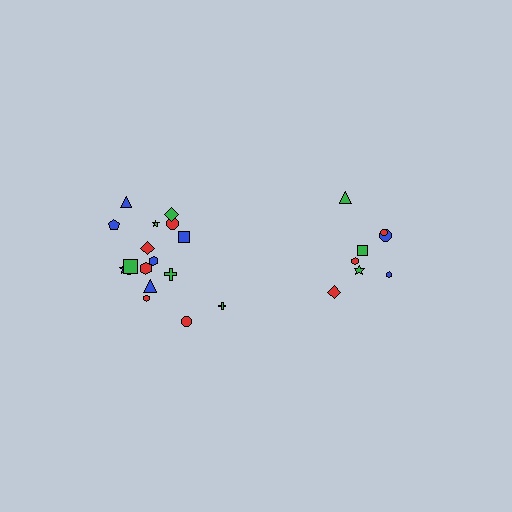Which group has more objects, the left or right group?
The left group.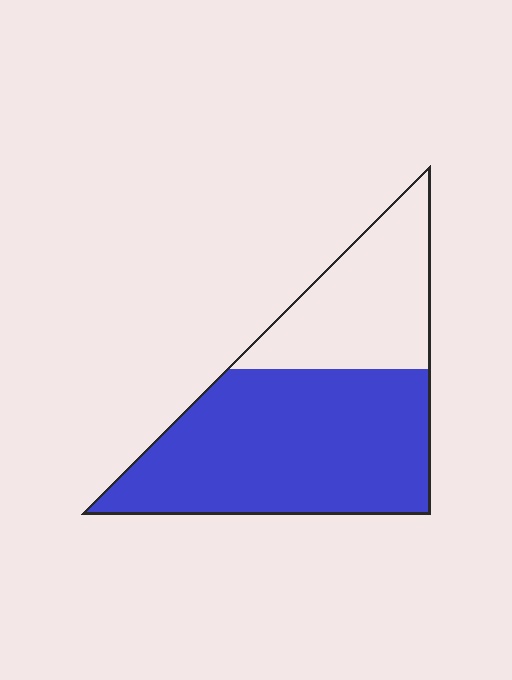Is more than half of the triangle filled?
Yes.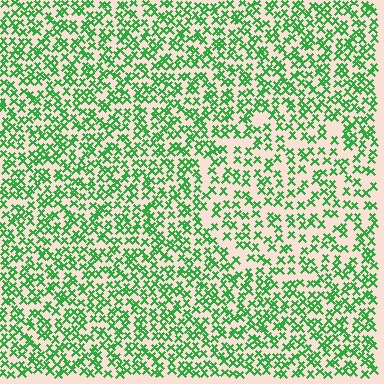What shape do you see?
I see a circle.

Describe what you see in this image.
The image contains small green elements arranged at two different densities. A circle-shaped region is visible where the elements are less densely packed than the surrounding area.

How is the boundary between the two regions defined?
The boundary is defined by a change in element density (approximately 1.6x ratio). All elements are the same color, size, and shape.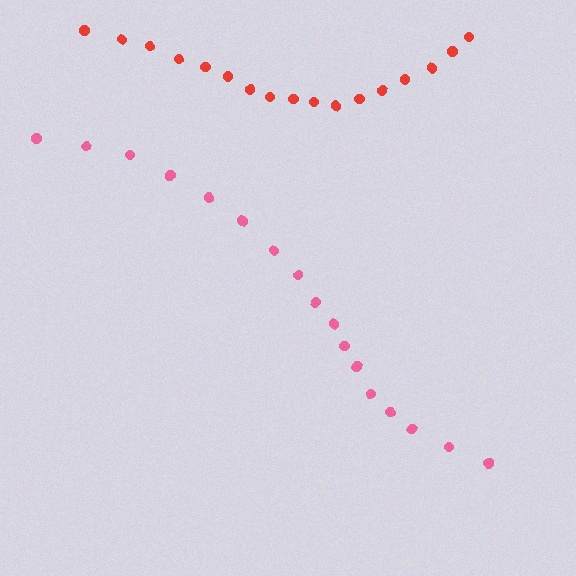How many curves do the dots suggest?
There are 2 distinct paths.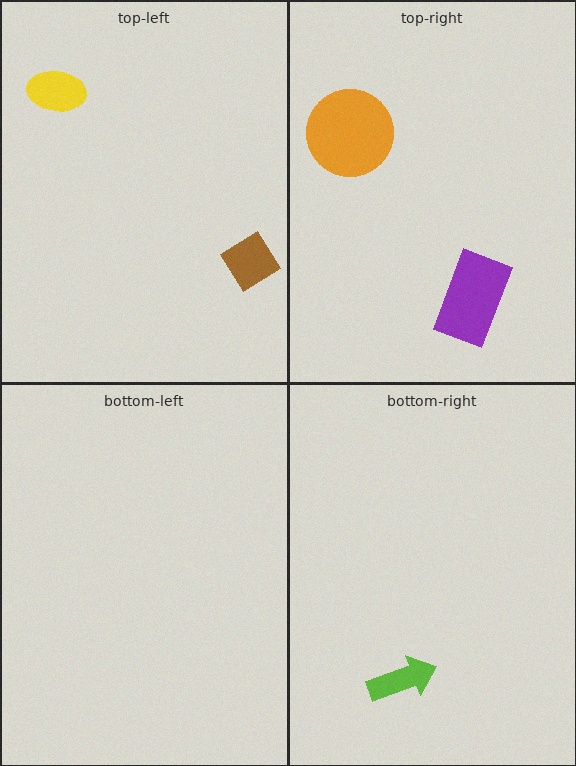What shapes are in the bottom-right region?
The lime arrow.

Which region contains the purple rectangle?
The top-right region.